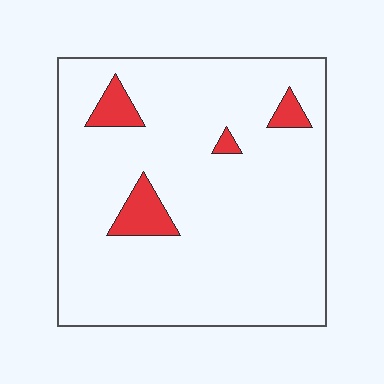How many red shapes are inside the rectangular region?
4.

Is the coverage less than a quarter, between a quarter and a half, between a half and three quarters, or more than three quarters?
Less than a quarter.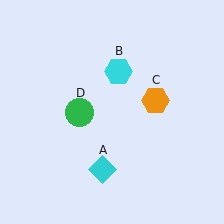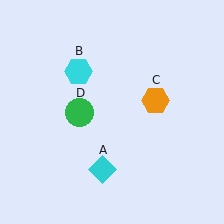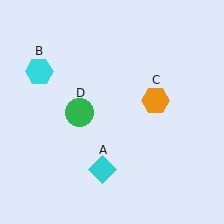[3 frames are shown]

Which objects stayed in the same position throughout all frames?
Cyan diamond (object A) and orange hexagon (object C) and green circle (object D) remained stationary.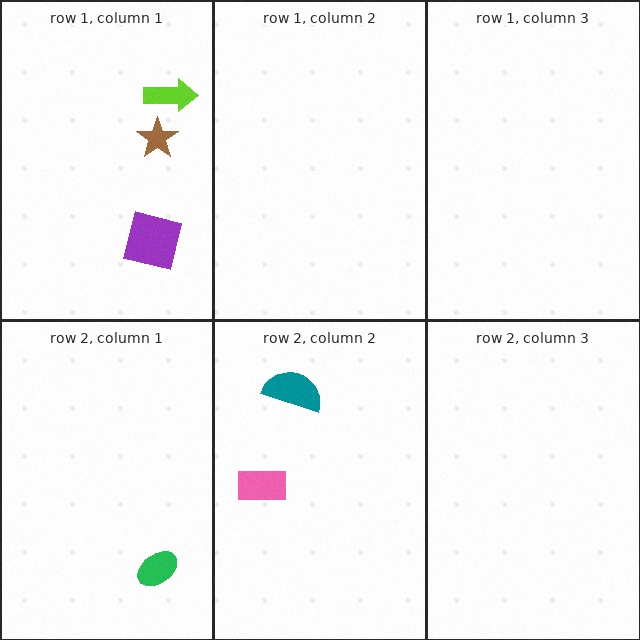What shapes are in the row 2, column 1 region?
The green ellipse.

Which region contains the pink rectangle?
The row 2, column 2 region.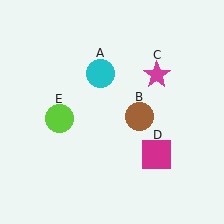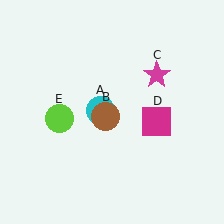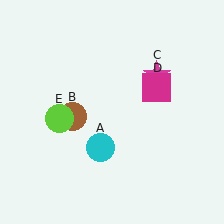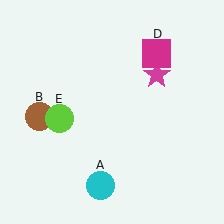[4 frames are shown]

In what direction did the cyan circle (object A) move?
The cyan circle (object A) moved down.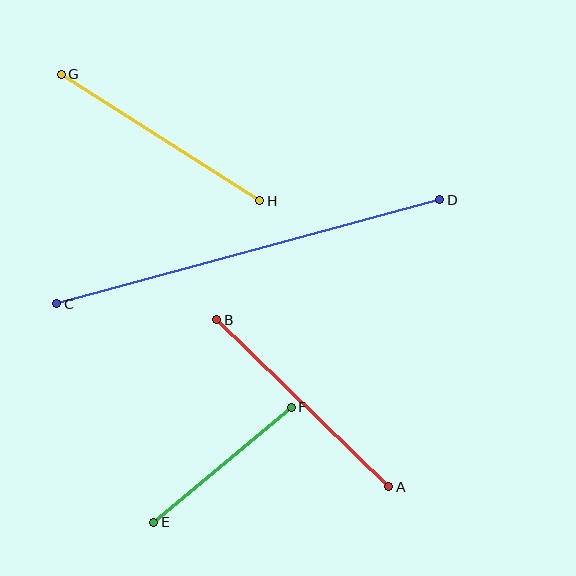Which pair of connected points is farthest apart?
Points C and D are farthest apart.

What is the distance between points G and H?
The distance is approximately 235 pixels.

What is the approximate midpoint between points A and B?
The midpoint is at approximately (303, 403) pixels.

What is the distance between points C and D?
The distance is approximately 397 pixels.